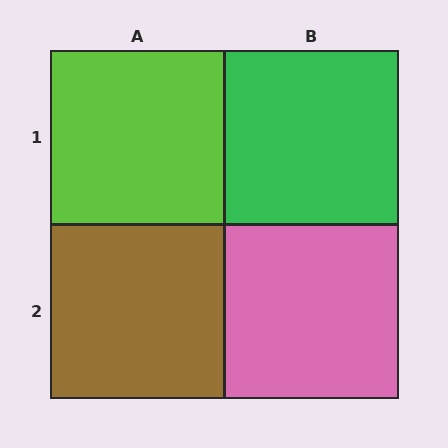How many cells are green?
1 cell is green.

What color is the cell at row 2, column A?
Brown.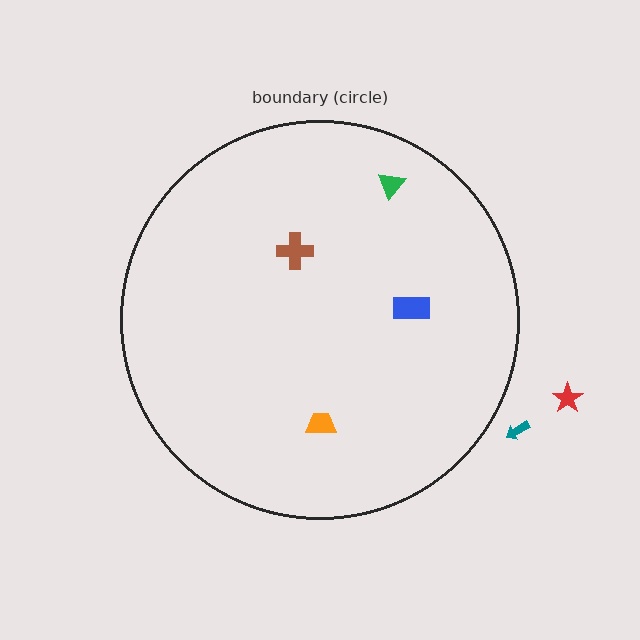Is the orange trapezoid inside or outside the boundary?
Inside.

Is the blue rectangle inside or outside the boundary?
Inside.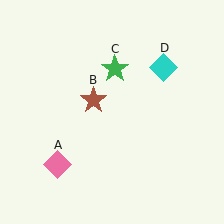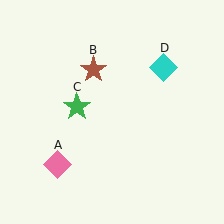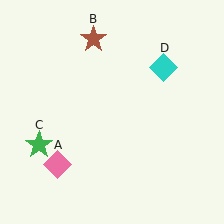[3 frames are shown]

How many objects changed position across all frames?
2 objects changed position: brown star (object B), green star (object C).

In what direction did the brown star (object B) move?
The brown star (object B) moved up.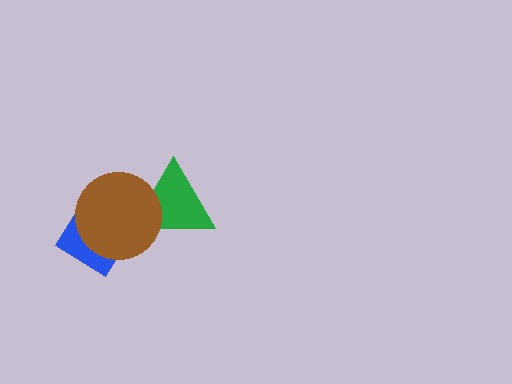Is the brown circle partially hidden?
No, no other shape covers it.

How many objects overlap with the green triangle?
1 object overlaps with the green triangle.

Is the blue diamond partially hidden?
Yes, it is partially covered by another shape.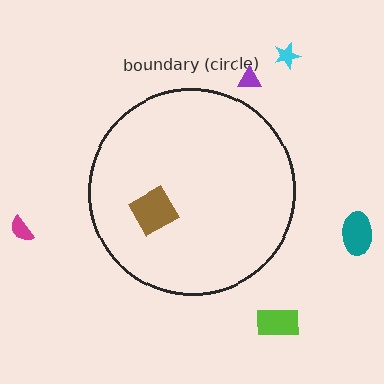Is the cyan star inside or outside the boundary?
Outside.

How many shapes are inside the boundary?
1 inside, 5 outside.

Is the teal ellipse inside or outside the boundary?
Outside.